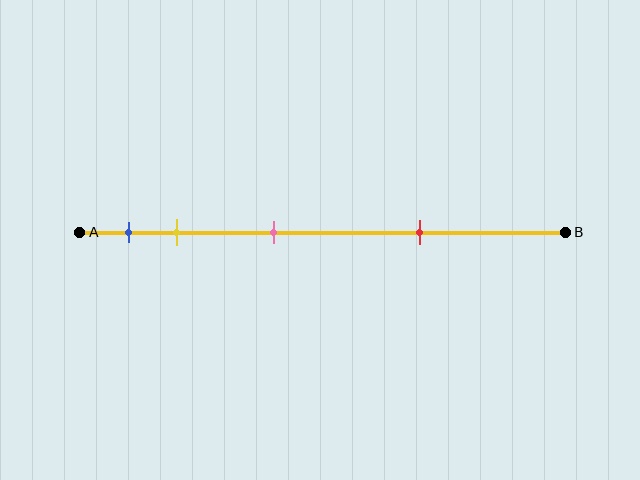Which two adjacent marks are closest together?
The blue and yellow marks are the closest adjacent pair.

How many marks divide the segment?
There are 4 marks dividing the segment.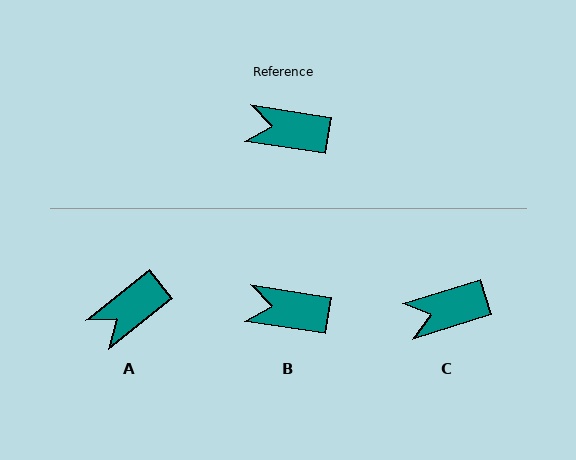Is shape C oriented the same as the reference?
No, it is off by about 26 degrees.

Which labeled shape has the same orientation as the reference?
B.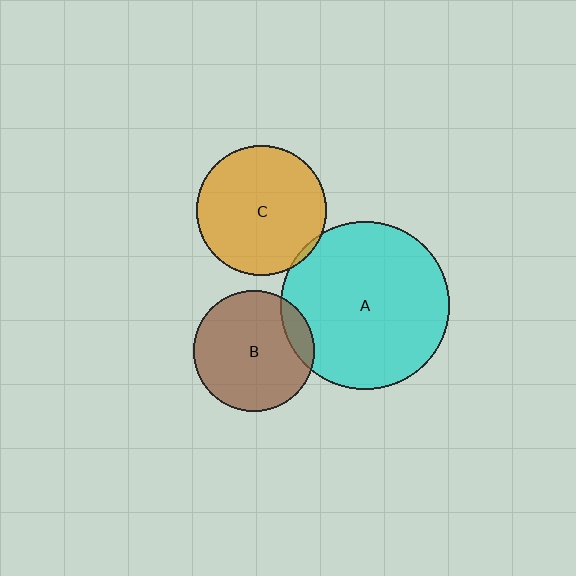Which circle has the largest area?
Circle A (cyan).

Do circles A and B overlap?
Yes.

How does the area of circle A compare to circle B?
Approximately 1.9 times.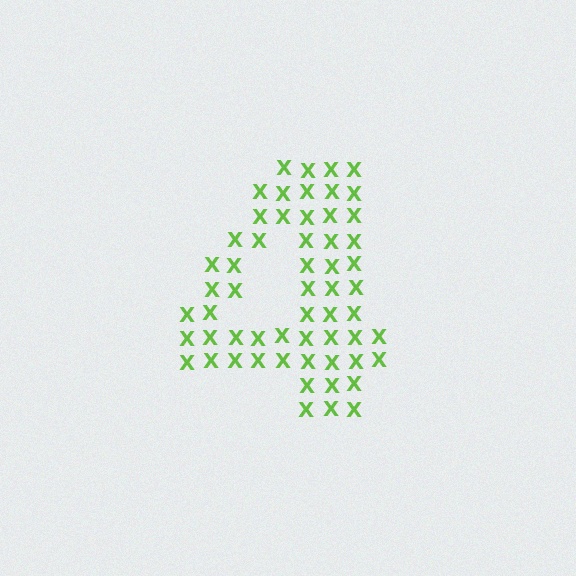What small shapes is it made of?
It is made of small letter X's.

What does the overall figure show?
The overall figure shows the digit 4.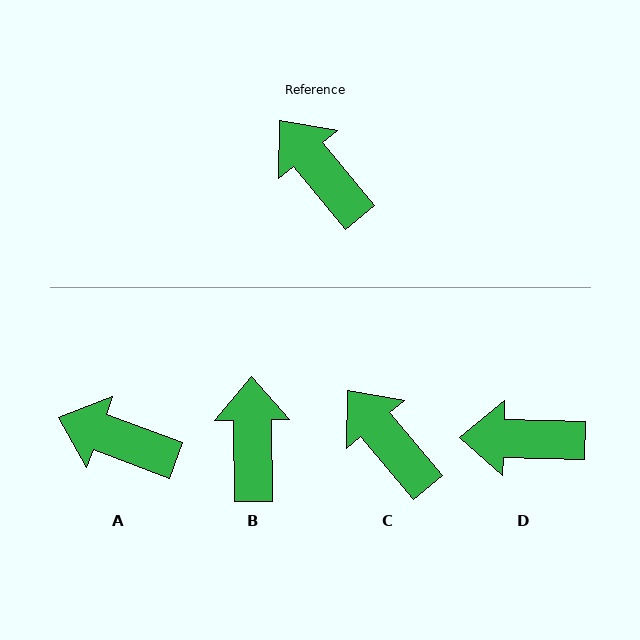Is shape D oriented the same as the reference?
No, it is off by about 49 degrees.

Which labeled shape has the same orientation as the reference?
C.